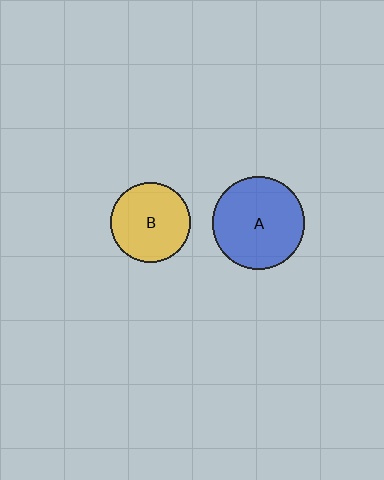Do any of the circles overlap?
No, none of the circles overlap.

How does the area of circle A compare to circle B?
Approximately 1.4 times.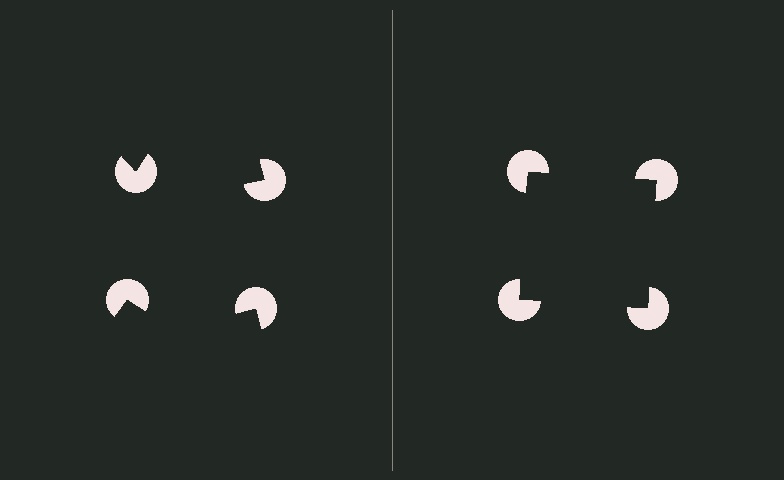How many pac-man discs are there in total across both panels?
8 — 4 on each side.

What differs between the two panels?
The pac-man discs are positioned identically on both sides; only the wedge orientations differ. On the right they align to a square; on the left they are misaligned.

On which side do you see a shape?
An illusory square appears on the right side. On the left side the wedge cuts are rotated, so no coherent shape forms.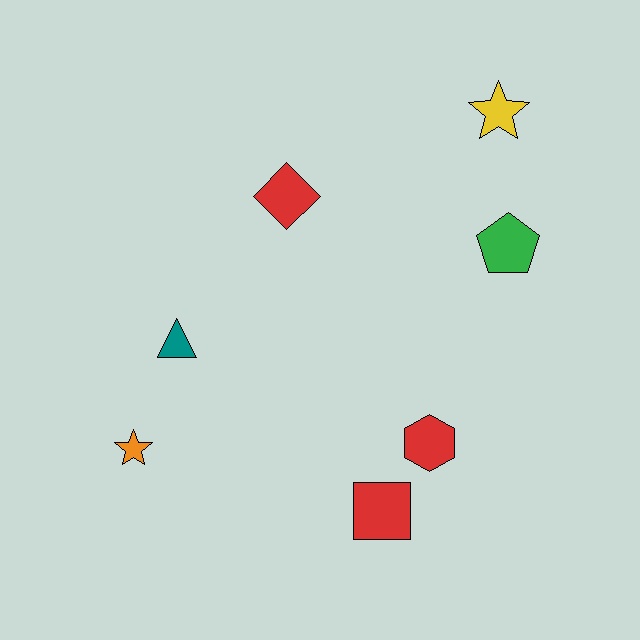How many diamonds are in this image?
There is 1 diamond.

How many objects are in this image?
There are 7 objects.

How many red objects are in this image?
There are 3 red objects.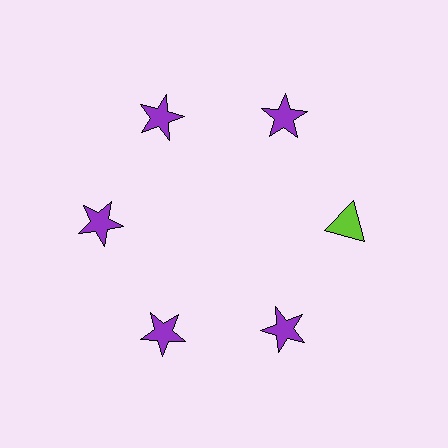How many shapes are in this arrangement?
There are 6 shapes arranged in a ring pattern.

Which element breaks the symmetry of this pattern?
The lime triangle at roughly the 3 o'clock position breaks the symmetry. All other shapes are purple stars.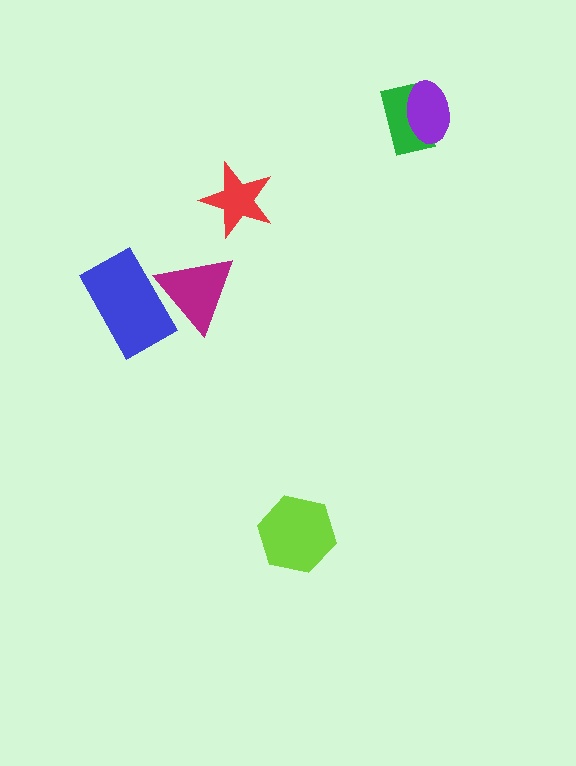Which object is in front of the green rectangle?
The purple ellipse is in front of the green rectangle.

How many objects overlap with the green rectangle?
1 object overlaps with the green rectangle.